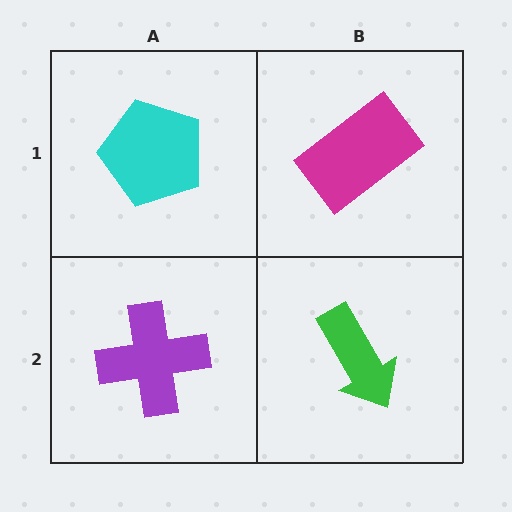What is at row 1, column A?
A cyan pentagon.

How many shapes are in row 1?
2 shapes.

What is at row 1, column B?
A magenta rectangle.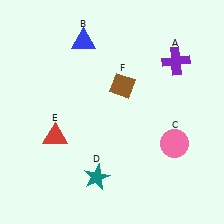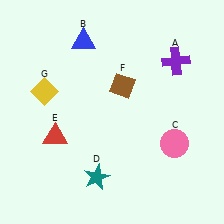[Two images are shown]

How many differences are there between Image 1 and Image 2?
There is 1 difference between the two images.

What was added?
A yellow diamond (G) was added in Image 2.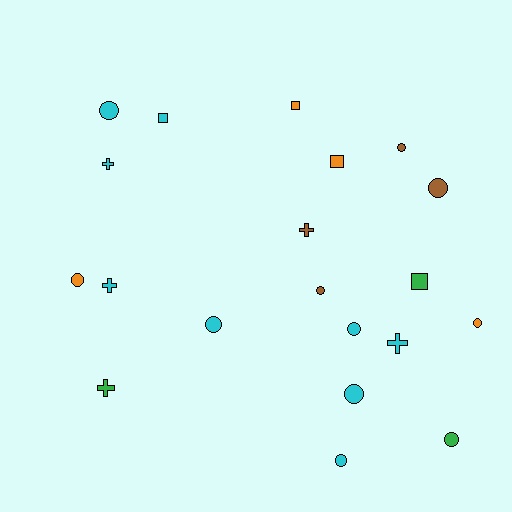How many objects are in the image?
There are 20 objects.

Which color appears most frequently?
Cyan, with 9 objects.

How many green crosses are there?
There is 1 green cross.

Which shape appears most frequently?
Circle, with 11 objects.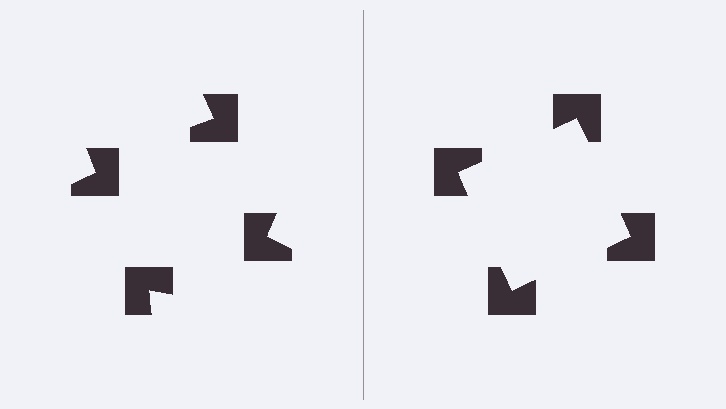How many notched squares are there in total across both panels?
8 — 4 on each side.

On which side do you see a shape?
An illusory square appears on the right side. On the left side the wedge cuts are rotated, so no coherent shape forms.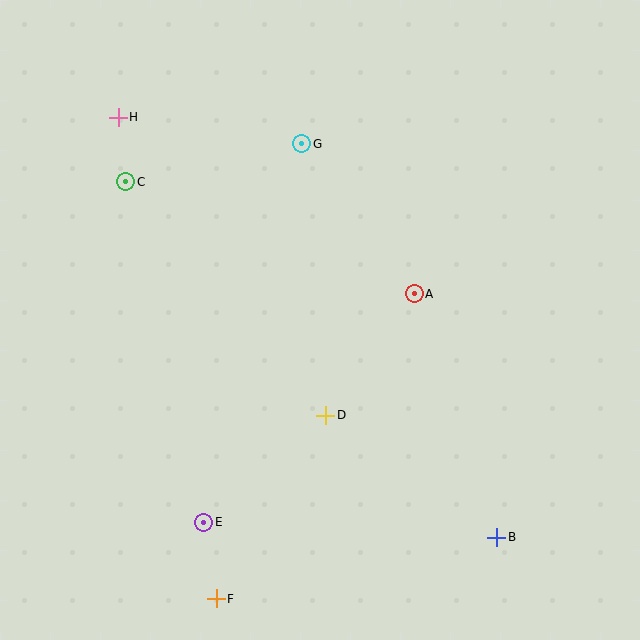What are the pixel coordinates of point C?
Point C is at (126, 182).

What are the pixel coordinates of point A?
Point A is at (414, 294).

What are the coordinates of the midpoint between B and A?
The midpoint between B and A is at (456, 416).